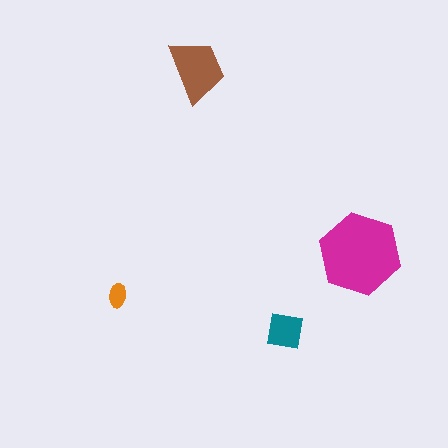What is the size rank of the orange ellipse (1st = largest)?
4th.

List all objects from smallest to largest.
The orange ellipse, the teal square, the brown trapezoid, the magenta hexagon.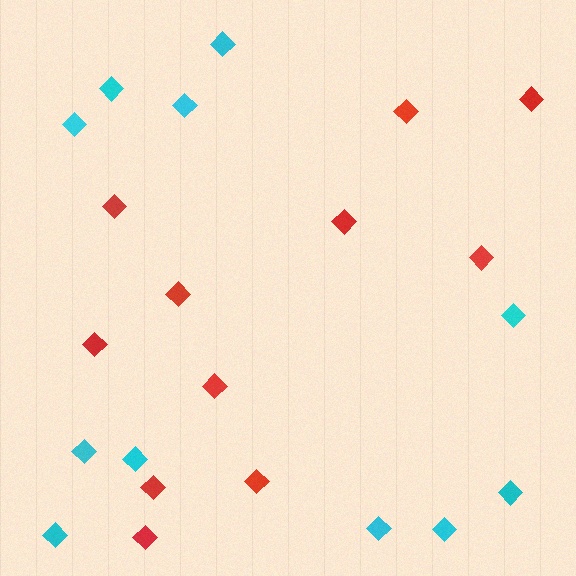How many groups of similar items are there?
There are 2 groups: one group of red diamonds (11) and one group of cyan diamonds (11).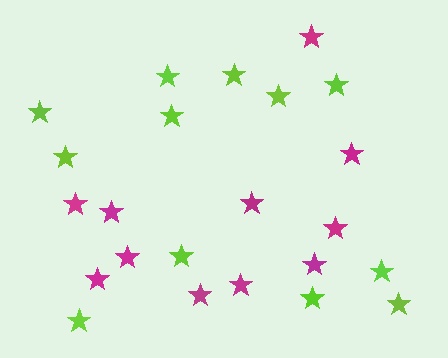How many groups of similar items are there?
There are 2 groups: one group of magenta stars (11) and one group of lime stars (12).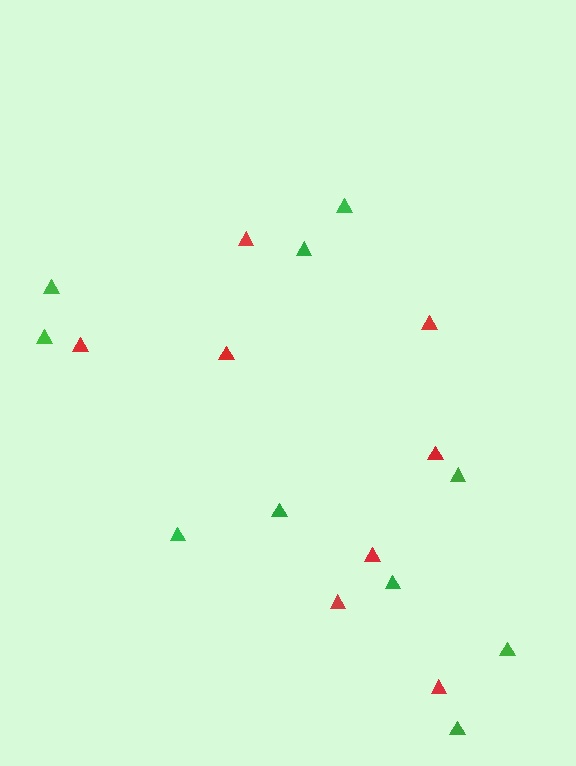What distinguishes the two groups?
There are 2 groups: one group of red triangles (8) and one group of green triangles (10).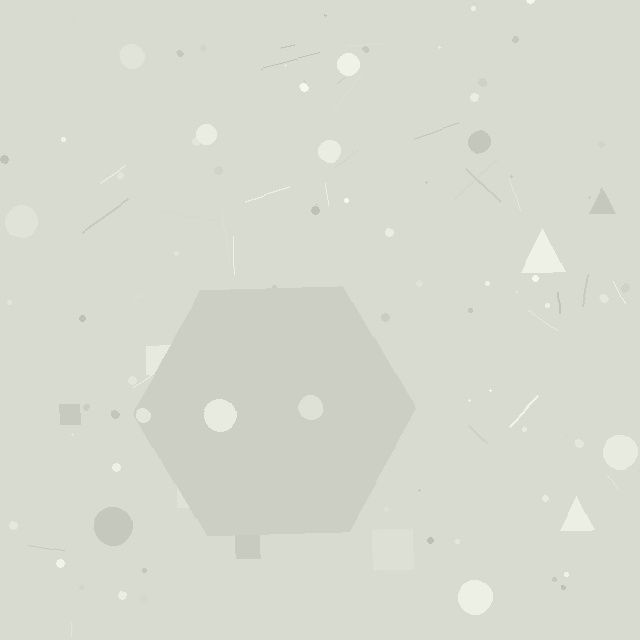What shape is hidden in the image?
A hexagon is hidden in the image.